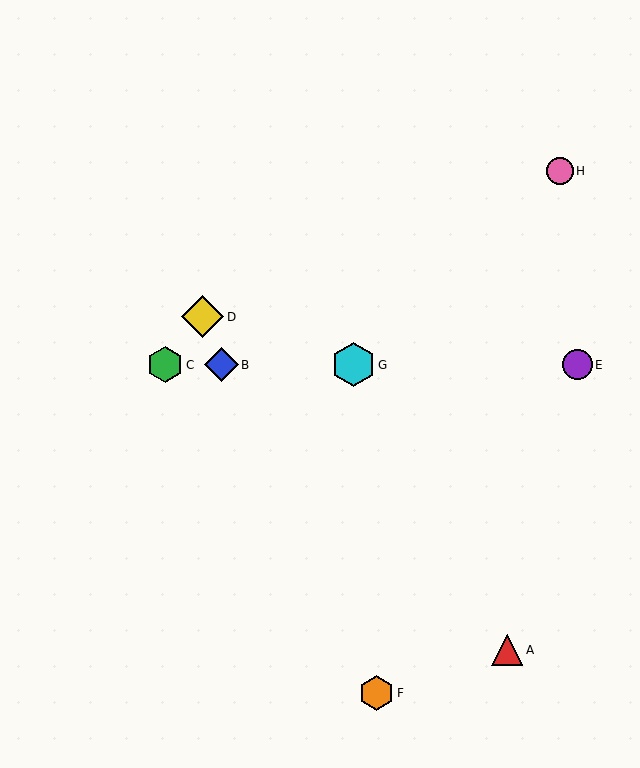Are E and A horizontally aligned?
No, E is at y≈365 and A is at y≈650.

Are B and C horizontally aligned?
Yes, both are at y≈365.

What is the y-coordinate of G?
Object G is at y≈365.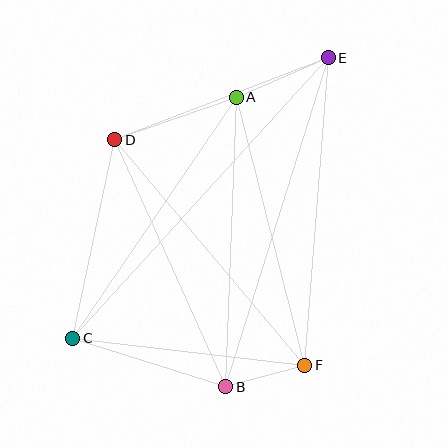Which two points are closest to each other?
Points B and F are closest to each other.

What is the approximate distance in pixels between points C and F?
The distance between C and F is approximately 233 pixels.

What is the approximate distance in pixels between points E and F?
The distance between E and F is approximately 308 pixels.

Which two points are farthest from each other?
Points C and E are farthest from each other.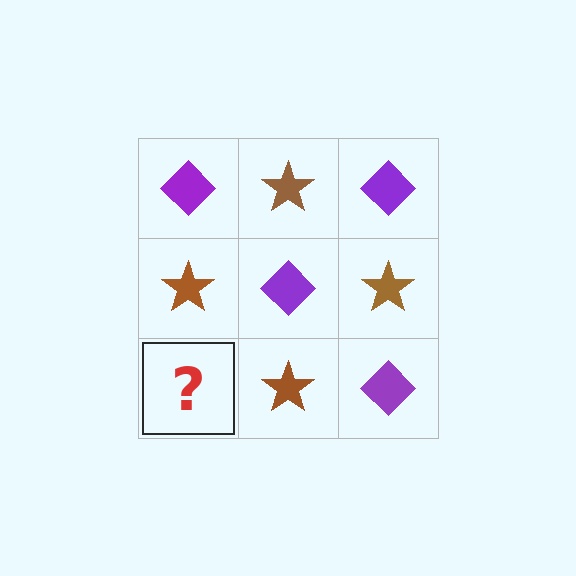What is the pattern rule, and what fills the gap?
The rule is that it alternates purple diamond and brown star in a checkerboard pattern. The gap should be filled with a purple diamond.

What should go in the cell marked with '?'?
The missing cell should contain a purple diamond.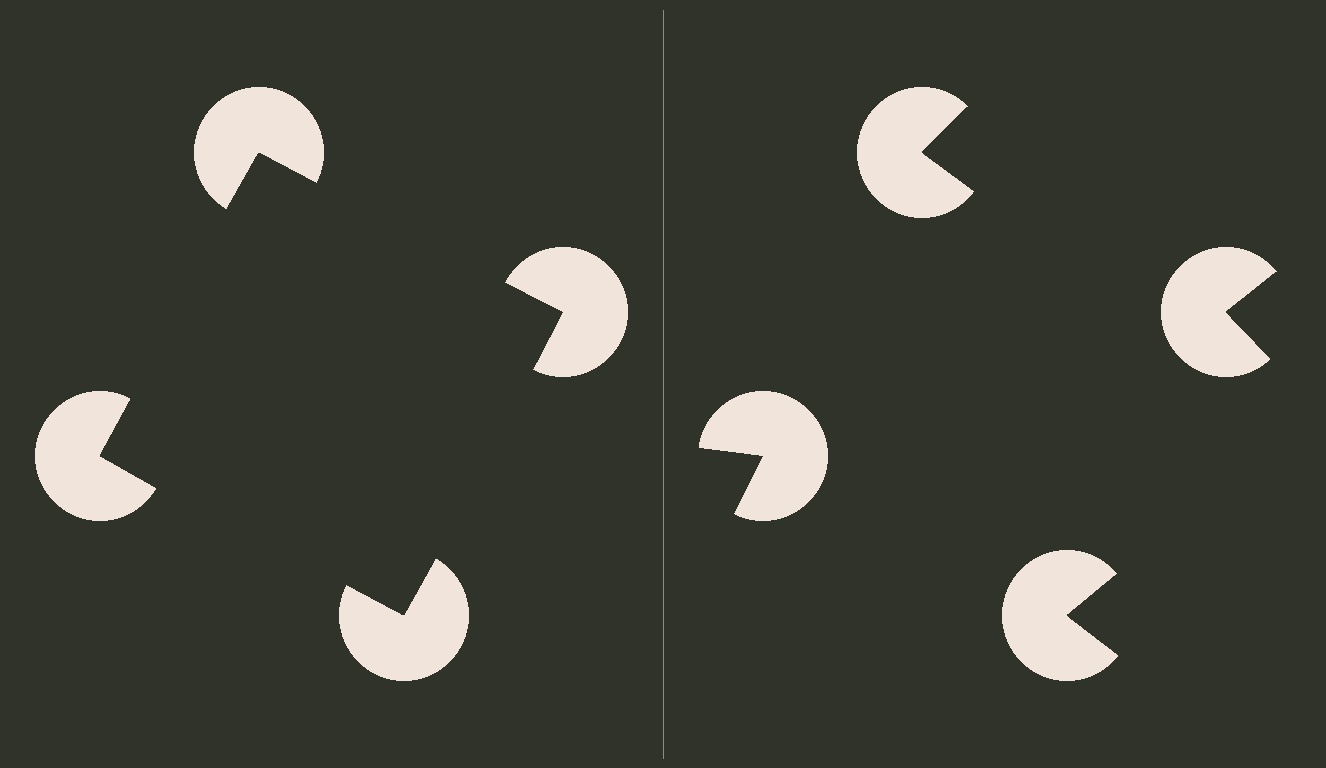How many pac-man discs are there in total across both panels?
8 — 4 on each side.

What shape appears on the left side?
An illusory square.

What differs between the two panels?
The pac-man discs are positioned identically on both sides; only the wedge orientations differ. On the left they align to a square; on the right they are misaligned.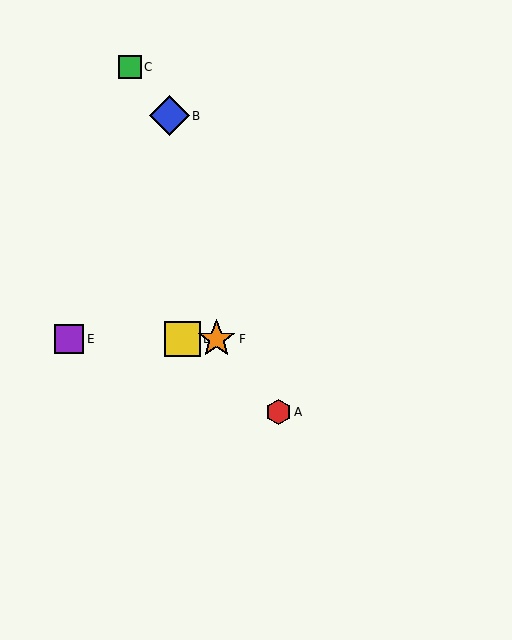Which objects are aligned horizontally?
Objects D, E, F are aligned horizontally.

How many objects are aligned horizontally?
3 objects (D, E, F) are aligned horizontally.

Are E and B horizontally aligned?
No, E is at y≈339 and B is at y≈116.